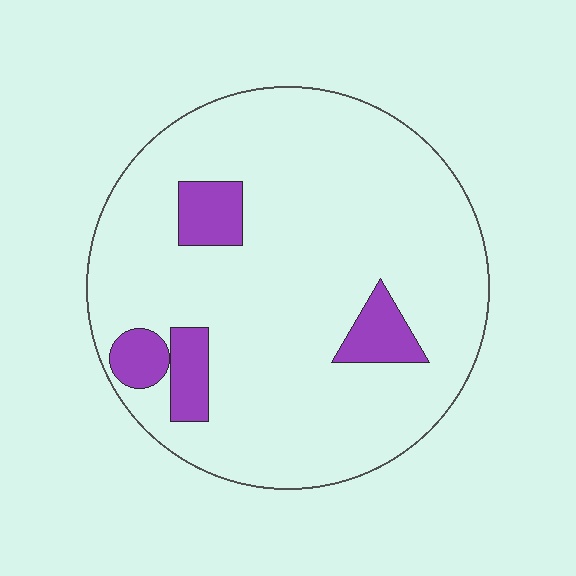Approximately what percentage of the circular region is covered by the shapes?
Approximately 10%.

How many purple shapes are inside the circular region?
4.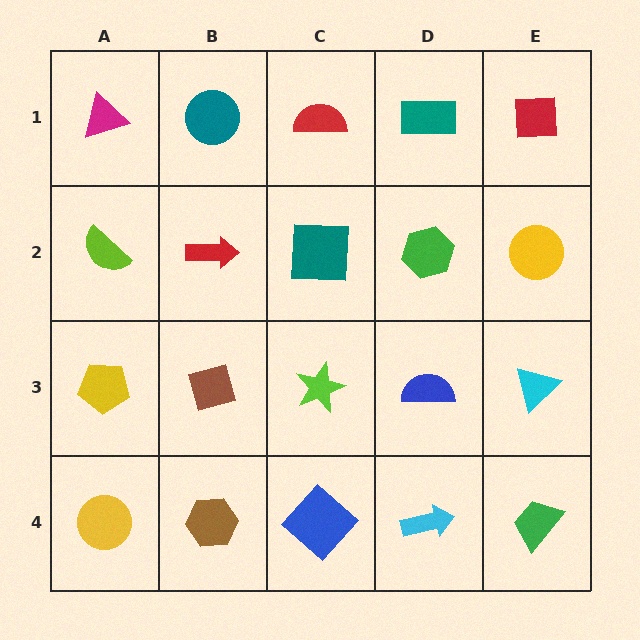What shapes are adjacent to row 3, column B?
A red arrow (row 2, column B), a brown hexagon (row 4, column B), a yellow pentagon (row 3, column A), a lime star (row 3, column C).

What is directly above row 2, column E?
A red square.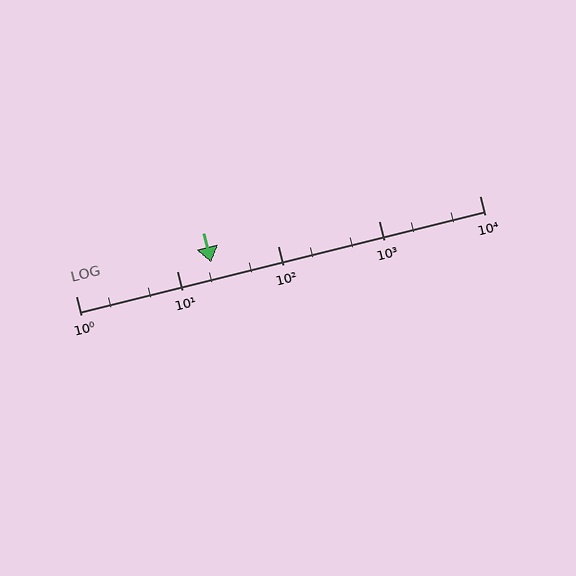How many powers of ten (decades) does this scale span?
The scale spans 4 decades, from 1 to 10000.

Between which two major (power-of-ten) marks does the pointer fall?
The pointer is between 10 and 100.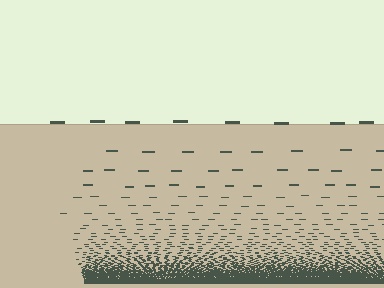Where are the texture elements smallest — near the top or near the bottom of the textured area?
Near the bottom.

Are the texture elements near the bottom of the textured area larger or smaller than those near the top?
Smaller. The gradient is inverted — elements near the bottom are smaller and denser.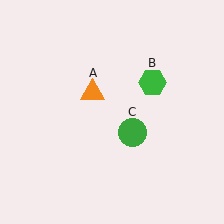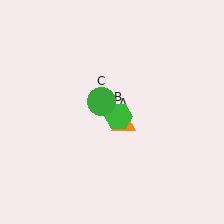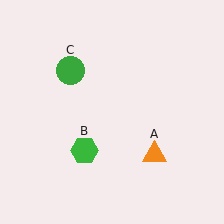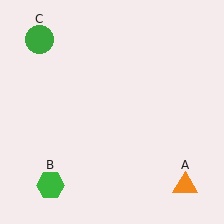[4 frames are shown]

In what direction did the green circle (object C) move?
The green circle (object C) moved up and to the left.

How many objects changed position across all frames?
3 objects changed position: orange triangle (object A), green hexagon (object B), green circle (object C).